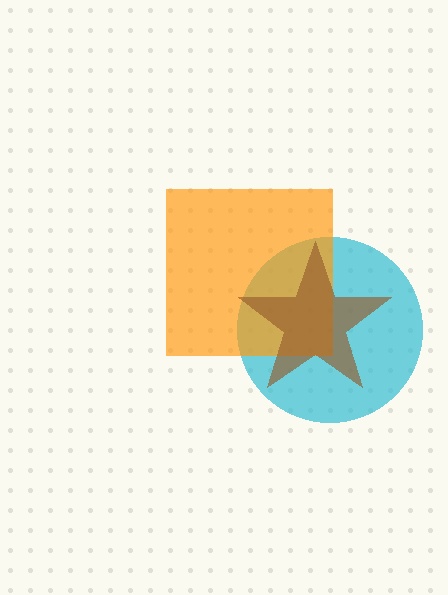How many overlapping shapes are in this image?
There are 3 overlapping shapes in the image.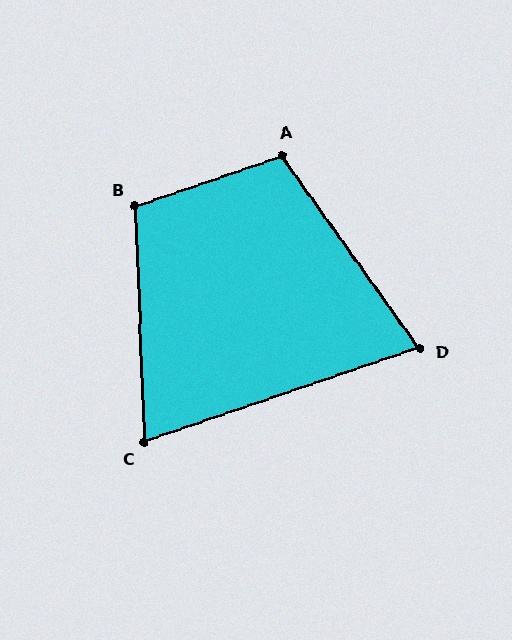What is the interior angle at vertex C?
Approximately 73 degrees (acute).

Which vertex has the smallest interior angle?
D, at approximately 73 degrees.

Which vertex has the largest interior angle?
B, at approximately 107 degrees.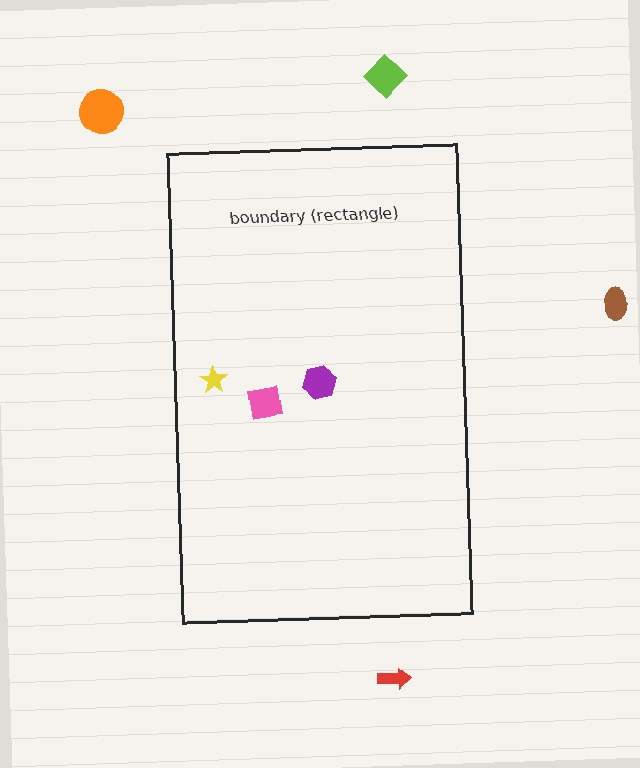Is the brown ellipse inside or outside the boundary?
Outside.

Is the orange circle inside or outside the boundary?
Outside.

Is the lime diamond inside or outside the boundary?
Outside.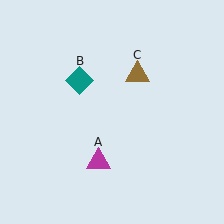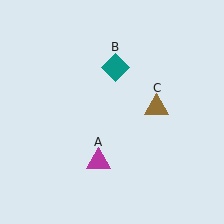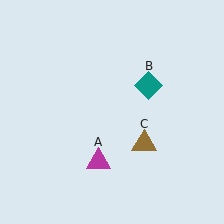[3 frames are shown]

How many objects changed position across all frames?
2 objects changed position: teal diamond (object B), brown triangle (object C).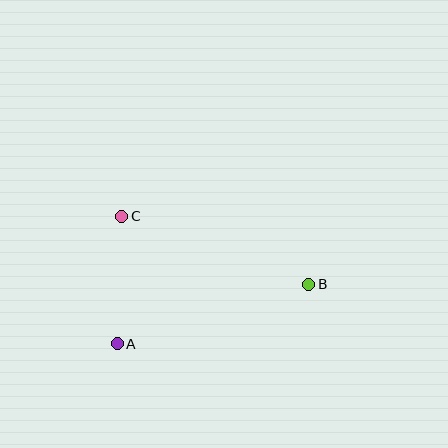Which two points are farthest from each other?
Points A and B are farthest from each other.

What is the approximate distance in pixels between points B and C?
The distance between B and C is approximately 199 pixels.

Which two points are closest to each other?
Points A and C are closest to each other.